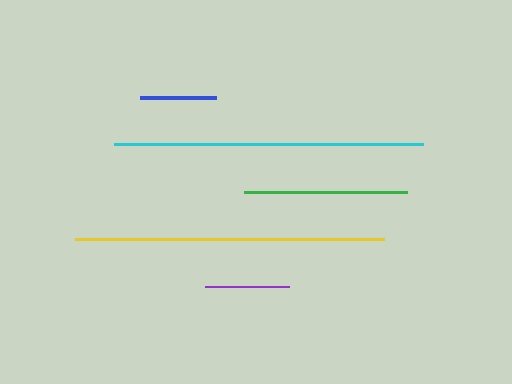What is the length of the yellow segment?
The yellow segment is approximately 309 pixels long.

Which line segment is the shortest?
The blue line is the shortest at approximately 76 pixels.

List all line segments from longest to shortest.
From longest to shortest: yellow, cyan, green, purple, blue.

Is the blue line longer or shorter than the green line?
The green line is longer than the blue line.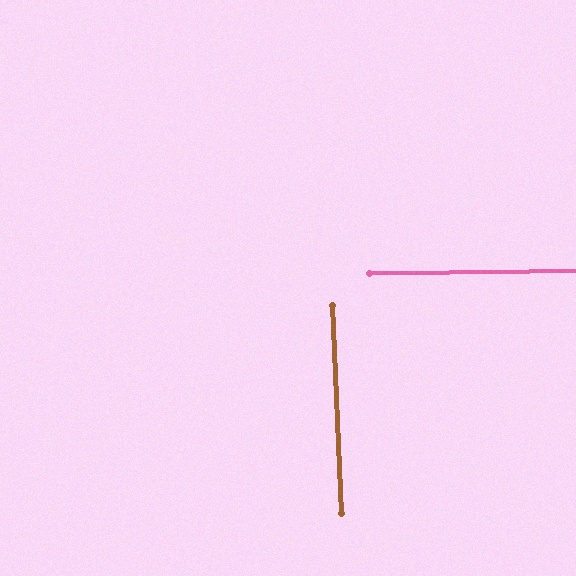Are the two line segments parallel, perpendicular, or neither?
Perpendicular — they meet at approximately 88°.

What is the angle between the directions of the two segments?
Approximately 88 degrees.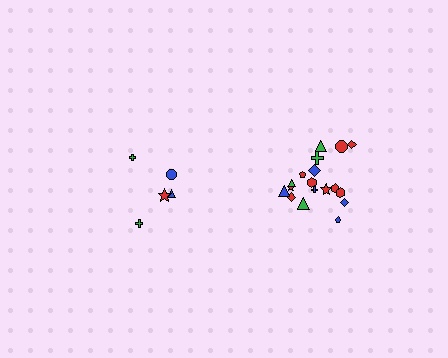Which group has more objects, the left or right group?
The right group.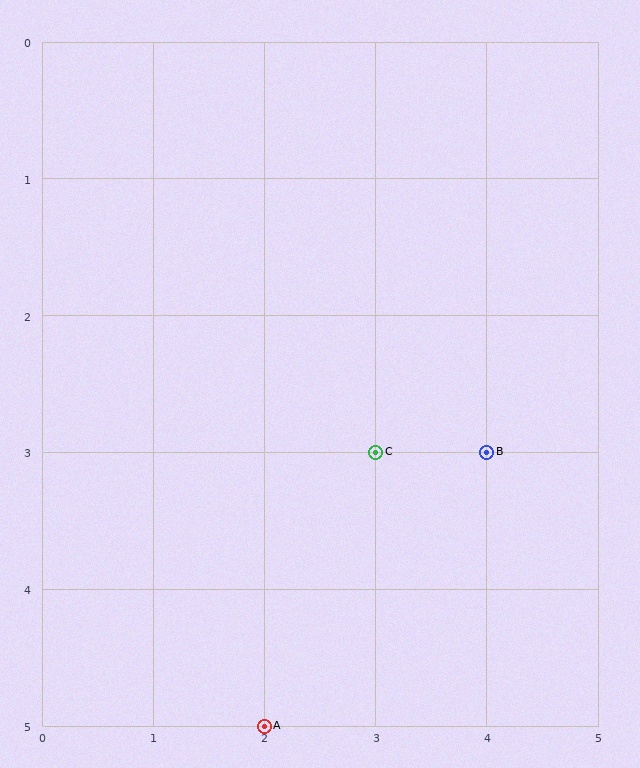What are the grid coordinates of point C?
Point C is at grid coordinates (3, 3).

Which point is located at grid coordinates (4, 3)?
Point B is at (4, 3).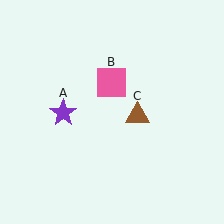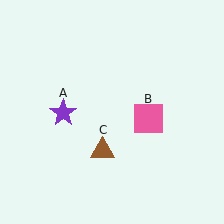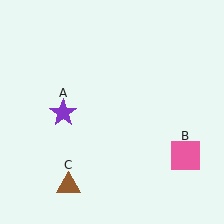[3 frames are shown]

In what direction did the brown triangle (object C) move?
The brown triangle (object C) moved down and to the left.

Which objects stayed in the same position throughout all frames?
Purple star (object A) remained stationary.